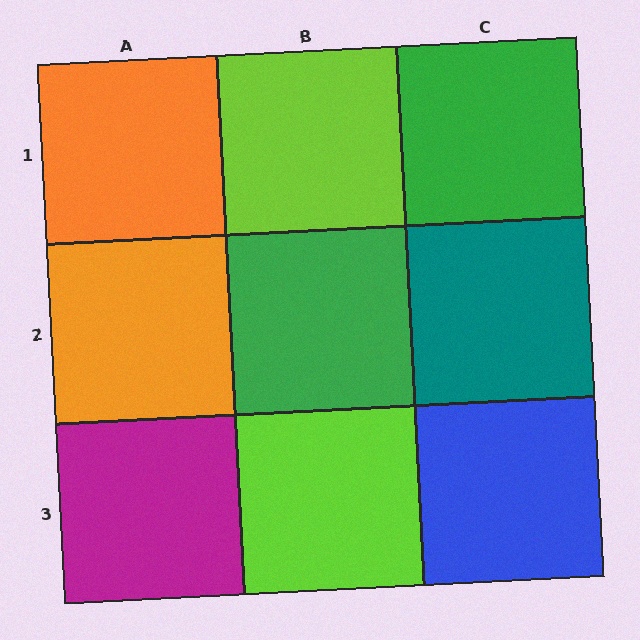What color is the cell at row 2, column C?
Teal.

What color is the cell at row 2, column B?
Green.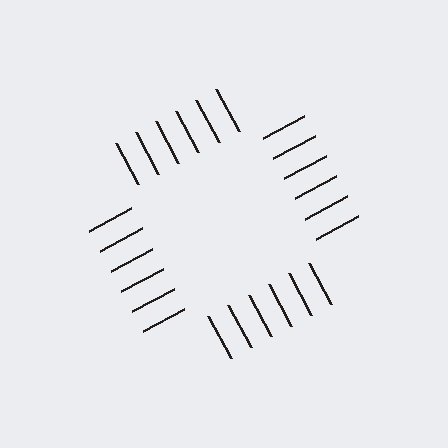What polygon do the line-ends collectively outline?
An illusory square — the line segments terminate on its edges but no continuous stroke is drawn.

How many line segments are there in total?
24 — 6 along each of the 4 edges.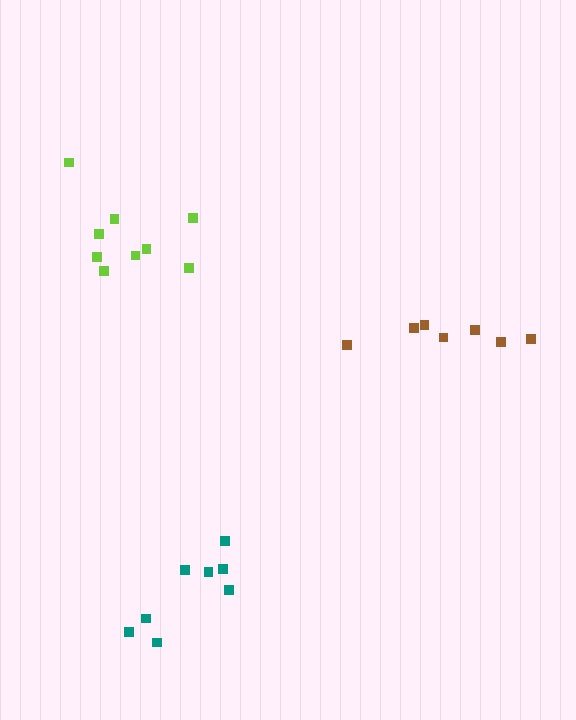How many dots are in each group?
Group 1: 8 dots, Group 2: 9 dots, Group 3: 7 dots (24 total).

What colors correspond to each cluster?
The clusters are colored: teal, lime, brown.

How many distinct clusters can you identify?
There are 3 distinct clusters.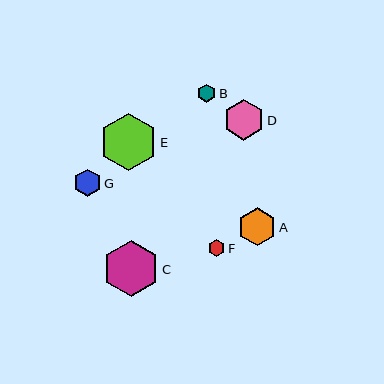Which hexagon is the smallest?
Hexagon F is the smallest with a size of approximately 17 pixels.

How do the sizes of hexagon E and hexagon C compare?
Hexagon E and hexagon C are approximately the same size.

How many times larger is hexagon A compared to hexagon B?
Hexagon A is approximately 2.0 times the size of hexagon B.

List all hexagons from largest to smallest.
From largest to smallest: E, C, D, A, G, B, F.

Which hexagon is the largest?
Hexagon E is the largest with a size of approximately 57 pixels.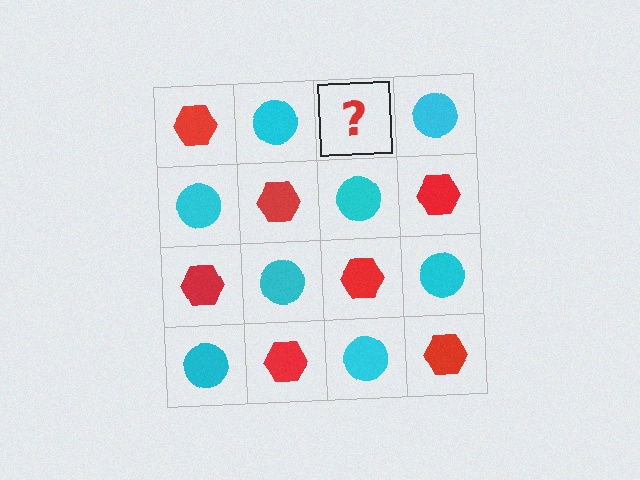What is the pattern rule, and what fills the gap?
The rule is that it alternates red hexagon and cyan circle in a checkerboard pattern. The gap should be filled with a red hexagon.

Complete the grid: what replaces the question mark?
The question mark should be replaced with a red hexagon.